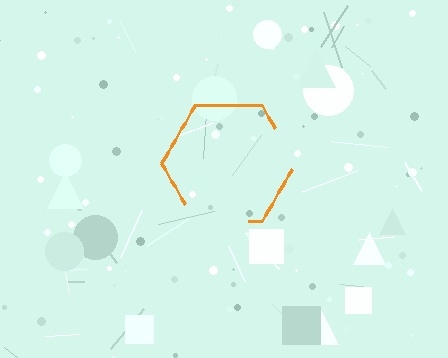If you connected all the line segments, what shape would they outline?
They would outline a hexagon.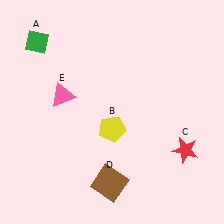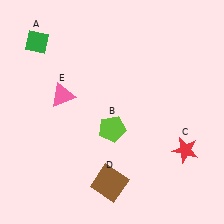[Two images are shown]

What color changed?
The pentagon (B) changed from yellow in Image 1 to lime in Image 2.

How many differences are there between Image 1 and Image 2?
There is 1 difference between the two images.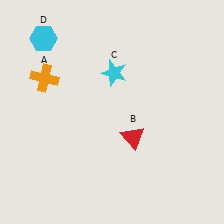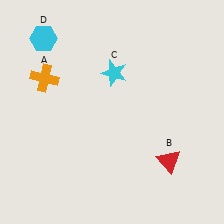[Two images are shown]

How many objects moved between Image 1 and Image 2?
1 object moved between the two images.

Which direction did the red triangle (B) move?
The red triangle (B) moved right.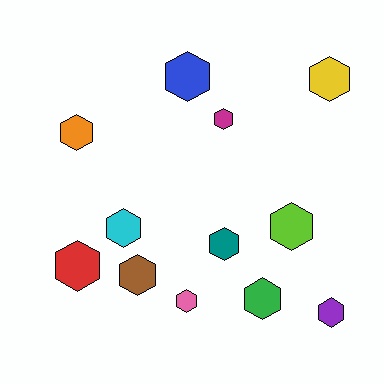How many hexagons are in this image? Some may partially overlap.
There are 12 hexagons.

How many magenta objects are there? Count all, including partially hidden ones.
There is 1 magenta object.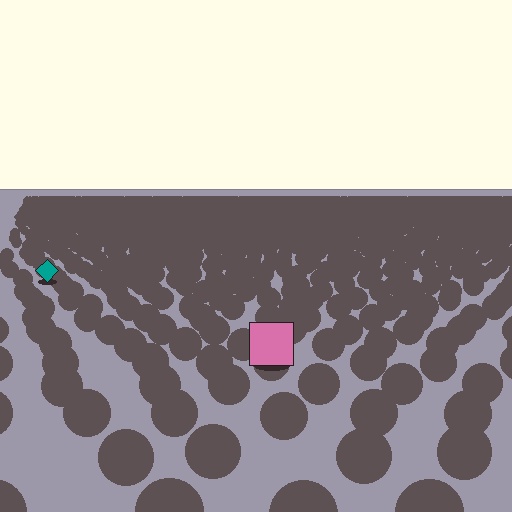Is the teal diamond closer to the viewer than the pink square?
No. The pink square is closer — you can tell from the texture gradient: the ground texture is coarser near it.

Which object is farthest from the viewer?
The teal diamond is farthest from the viewer. It appears smaller and the ground texture around it is denser.